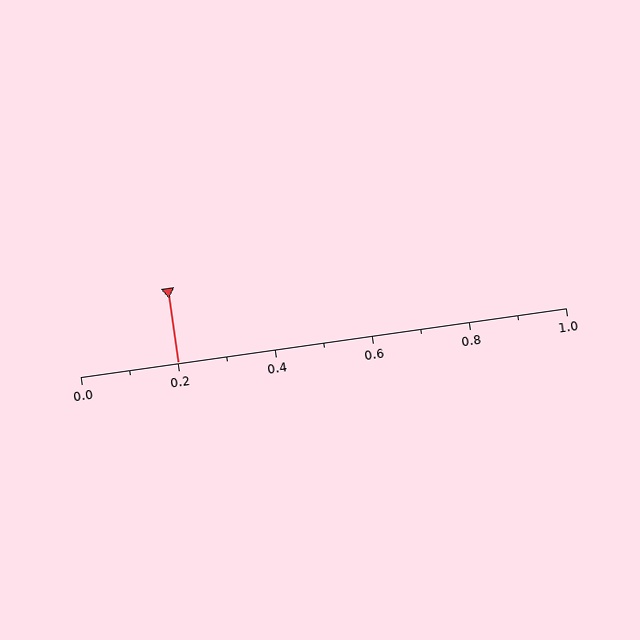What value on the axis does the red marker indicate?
The marker indicates approximately 0.2.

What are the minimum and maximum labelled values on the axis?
The axis runs from 0.0 to 1.0.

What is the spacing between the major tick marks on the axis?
The major ticks are spaced 0.2 apart.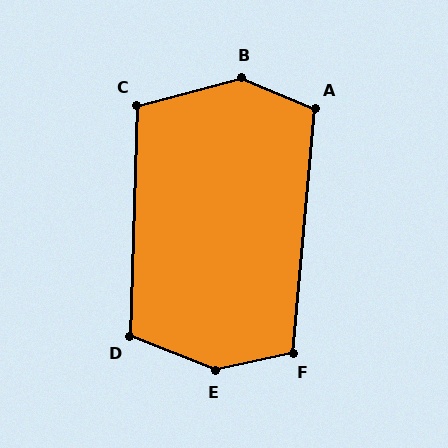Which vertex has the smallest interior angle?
C, at approximately 107 degrees.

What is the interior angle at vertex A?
Approximately 107 degrees (obtuse).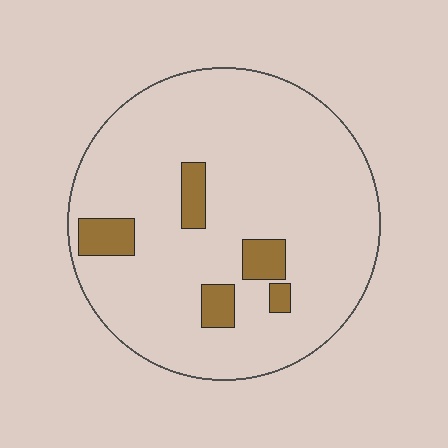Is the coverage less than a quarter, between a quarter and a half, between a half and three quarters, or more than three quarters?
Less than a quarter.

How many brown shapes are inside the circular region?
5.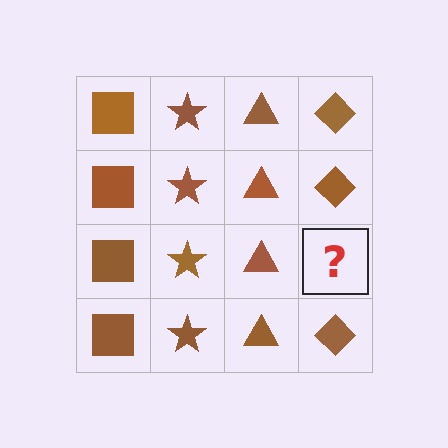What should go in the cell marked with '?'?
The missing cell should contain a brown diamond.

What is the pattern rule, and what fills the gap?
The rule is that each column has a consistent shape. The gap should be filled with a brown diamond.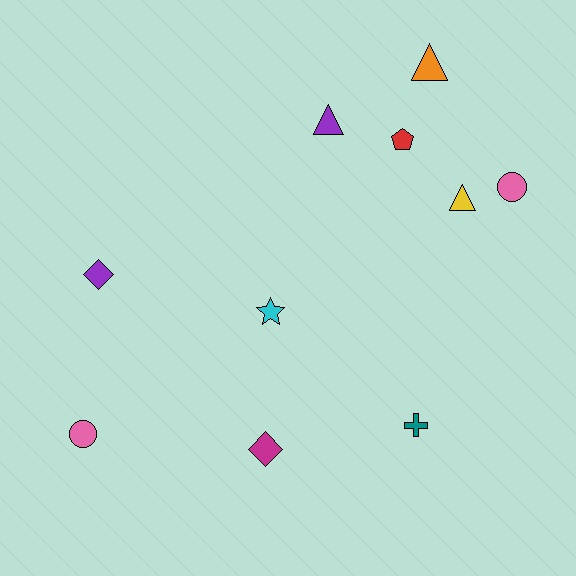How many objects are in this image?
There are 10 objects.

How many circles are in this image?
There are 2 circles.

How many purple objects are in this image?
There are 2 purple objects.